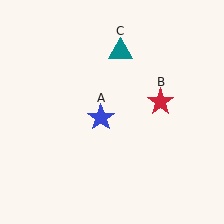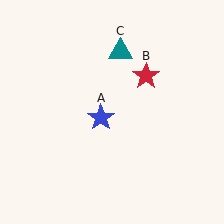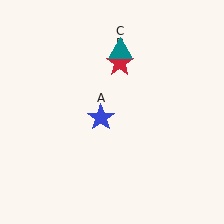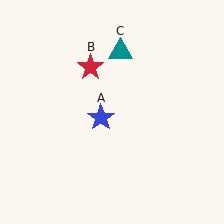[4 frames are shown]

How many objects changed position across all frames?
1 object changed position: red star (object B).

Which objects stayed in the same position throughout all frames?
Blue star (object A) and teal triangle (object C) remained stationary.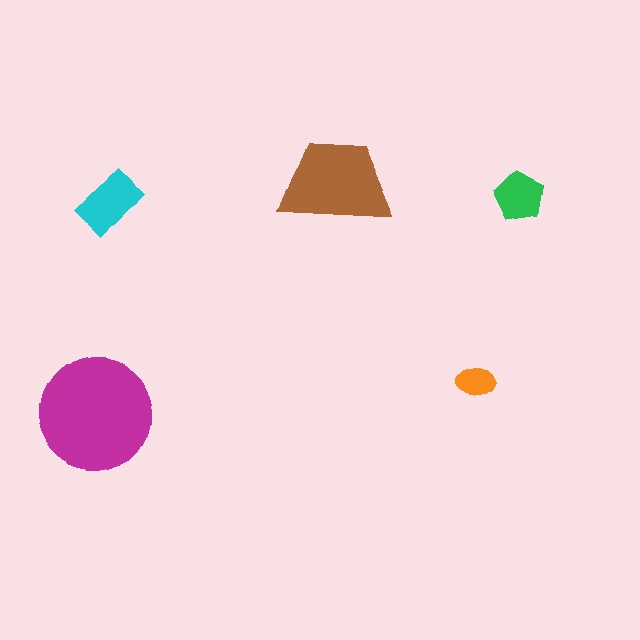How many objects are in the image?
There are 5 objects in the image.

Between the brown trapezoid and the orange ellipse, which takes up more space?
The brown trapezoid.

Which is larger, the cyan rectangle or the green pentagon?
The cyan rectangle.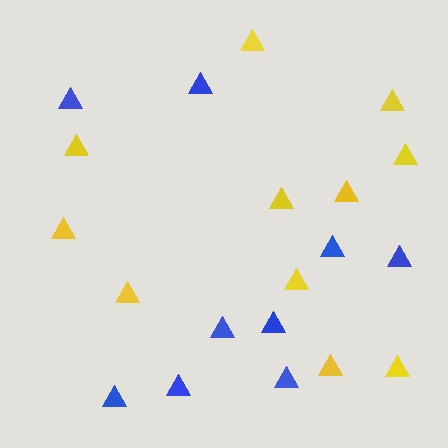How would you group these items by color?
There are 2 groups: one group of blue triangles (9) and one group of yellow triangles (11).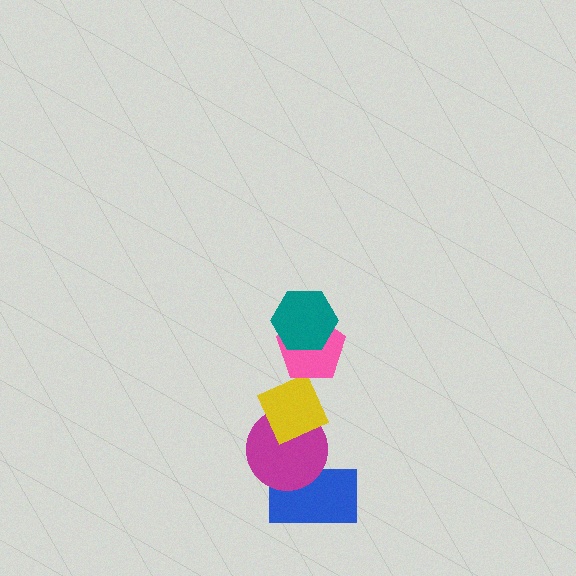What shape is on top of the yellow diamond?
The pink pentagon is on top of the yellow diamond.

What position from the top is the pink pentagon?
The pink pentagon is 2nd from the top.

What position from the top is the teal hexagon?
The teal hexagon is 1st from the top.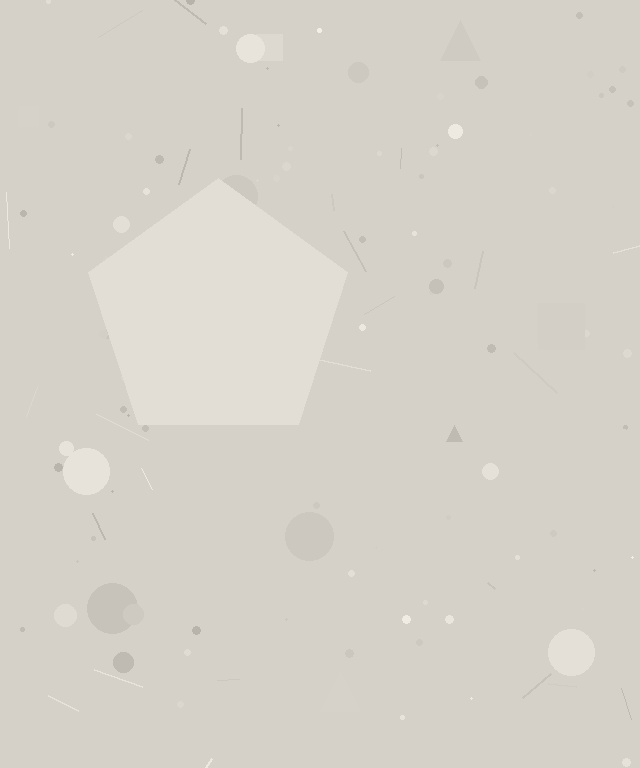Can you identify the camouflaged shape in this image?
The camouflaged shape is a pentagon.